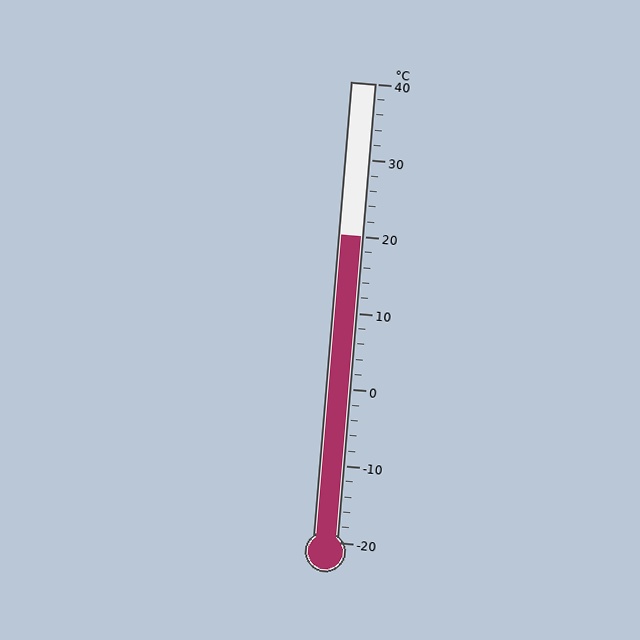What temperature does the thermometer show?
The thermometer shows approximately 20°C.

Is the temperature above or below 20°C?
The temperature is at 20°C.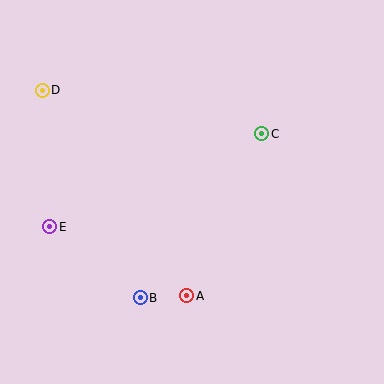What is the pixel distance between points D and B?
The distance between D and B is 229 pixels.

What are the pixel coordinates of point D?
Point D is at (42, 90).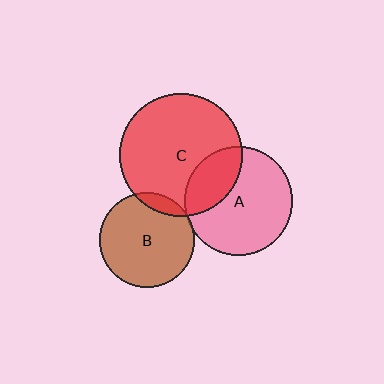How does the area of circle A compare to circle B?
Approximately 1.3 times.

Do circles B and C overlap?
Yes.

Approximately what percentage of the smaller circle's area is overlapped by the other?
Approximately 10%.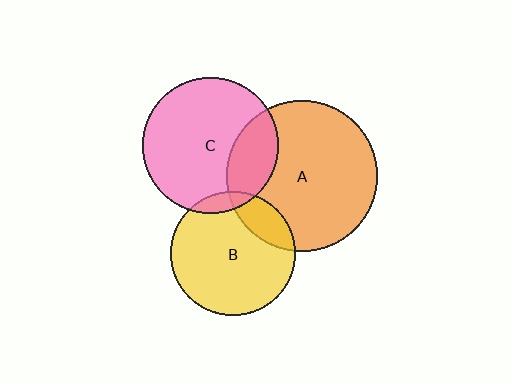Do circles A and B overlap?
Yes.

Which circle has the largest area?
Circle A (orange).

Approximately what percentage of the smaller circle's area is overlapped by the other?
Approximately 15%.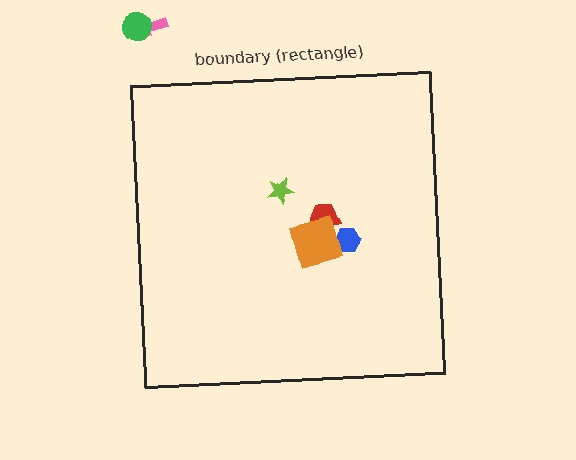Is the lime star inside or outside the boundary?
Inside.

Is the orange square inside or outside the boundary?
Inside.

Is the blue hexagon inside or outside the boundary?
Inside.